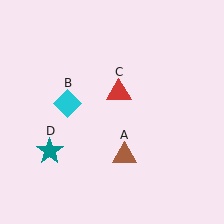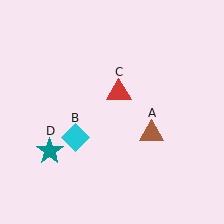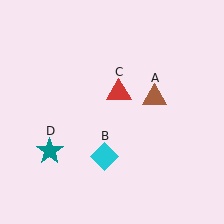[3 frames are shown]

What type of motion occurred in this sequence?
The brown triangle (object A), cyan diamond (object B) rotated counterclockwise around the center of the scene.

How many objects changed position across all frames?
2 objects changed position: brown triangle (object A), cyan diamond (object B).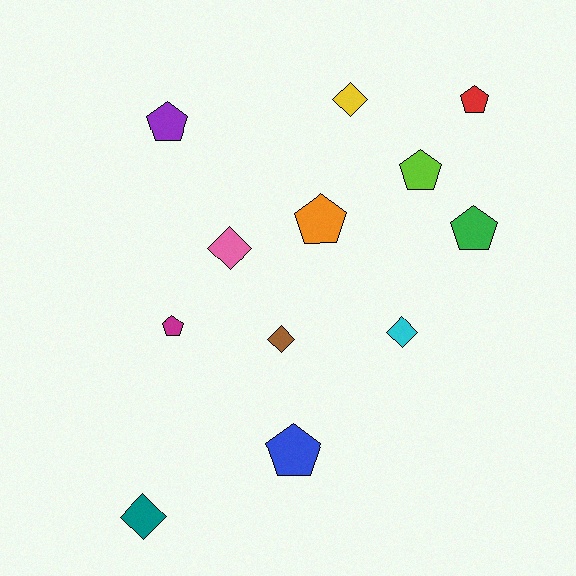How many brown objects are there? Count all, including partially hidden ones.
There is 1 brown object.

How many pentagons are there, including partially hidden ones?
There are 7 pentagons.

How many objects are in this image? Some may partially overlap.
There are 12 objects.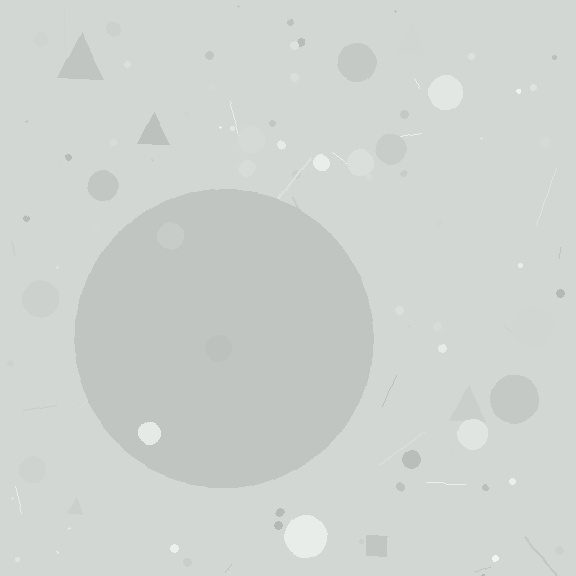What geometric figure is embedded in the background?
A circle is embedded in the background.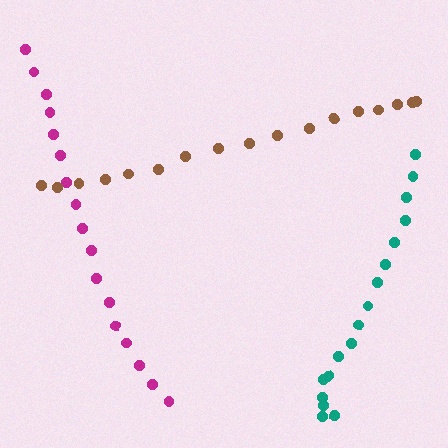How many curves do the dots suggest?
There are 3 distinct paths.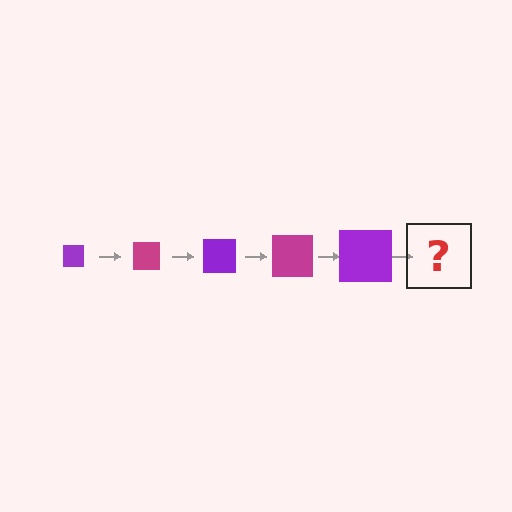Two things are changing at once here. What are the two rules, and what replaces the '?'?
The two rules are that the square grows larger each step and the color cycles through purple and magenta. The '?' should be a magenta square, larger than the previous one.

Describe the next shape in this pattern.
It should be a magenta square, larger than the previous one.